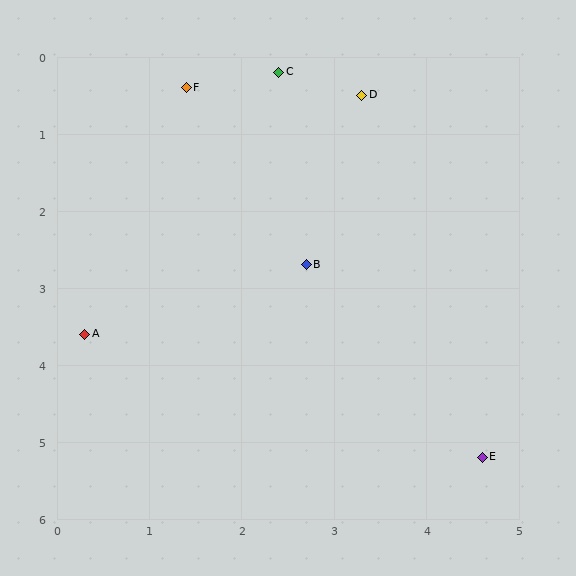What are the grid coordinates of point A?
Point A is at approximately (0.3, 3.6).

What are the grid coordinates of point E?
Point E is at approximately (4.6, 5.2).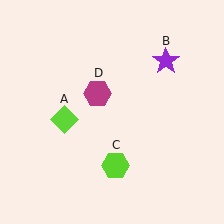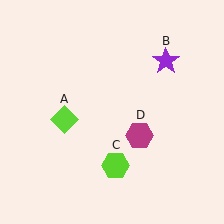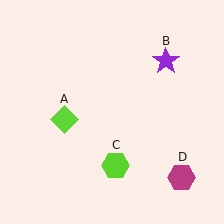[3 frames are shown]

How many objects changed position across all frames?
1 object changed position: magenta hexagon (object D).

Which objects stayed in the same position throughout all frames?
Lime diamond (object A) and purple star (object B) and lime hexagon (object C) remained stationary.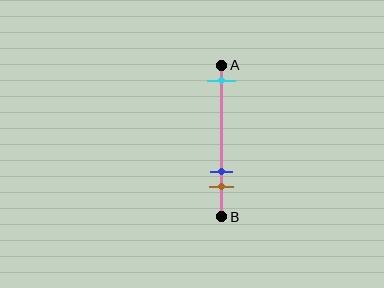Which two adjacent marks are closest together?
The blue and brown marks are the closest adjacent pair.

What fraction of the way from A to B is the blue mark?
The blue mark is approximately 70% (0.7) of the way from A to B.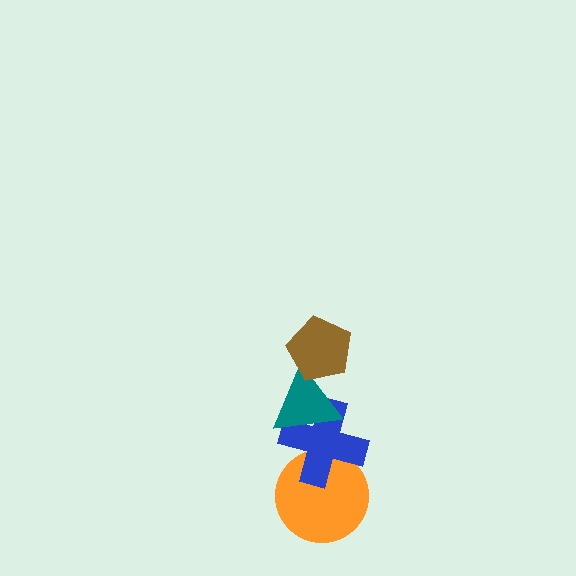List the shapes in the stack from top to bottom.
From top to bottom: the brown pentagon, the teal triangle, the blue cross, the orange circle.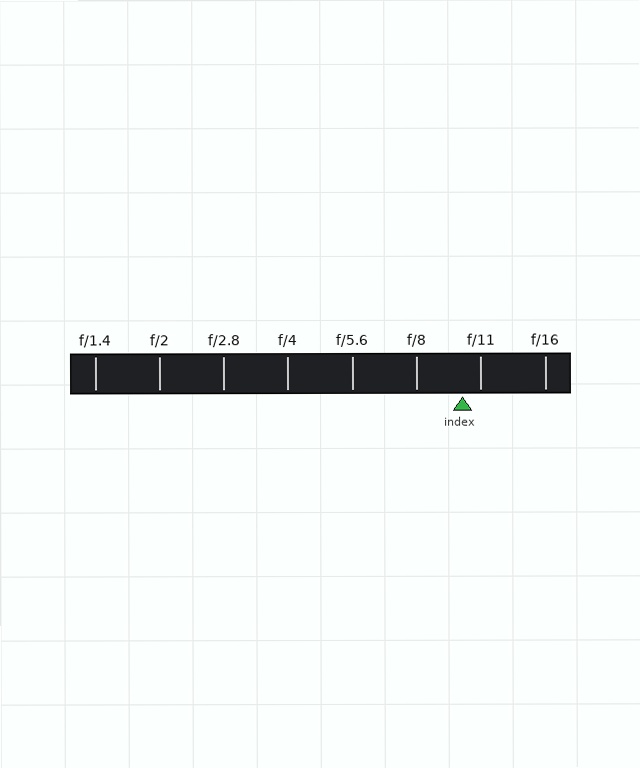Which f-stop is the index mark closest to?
The index mark is closest to f/11.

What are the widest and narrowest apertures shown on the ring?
The widest aperture shown is f/1.4 and the narrowest is f/16.